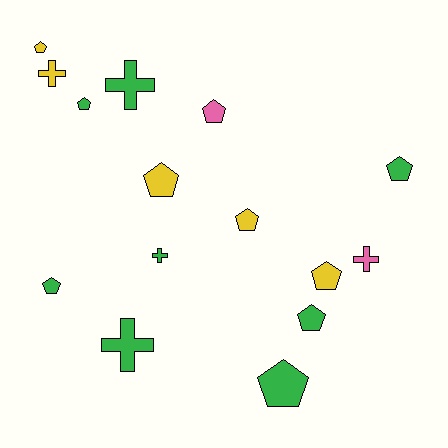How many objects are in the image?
There are 15 objects.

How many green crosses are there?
There are 3 green crosses.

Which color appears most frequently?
Green, with 8 objects.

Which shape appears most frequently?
Pentagon, with 10 objects.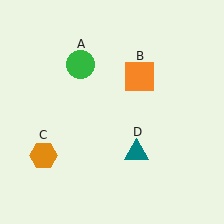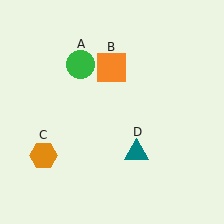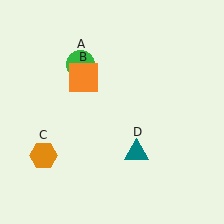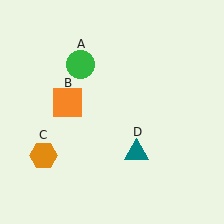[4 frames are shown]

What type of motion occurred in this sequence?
The orange square (object B) rotated counterclockwise around the center of the scene.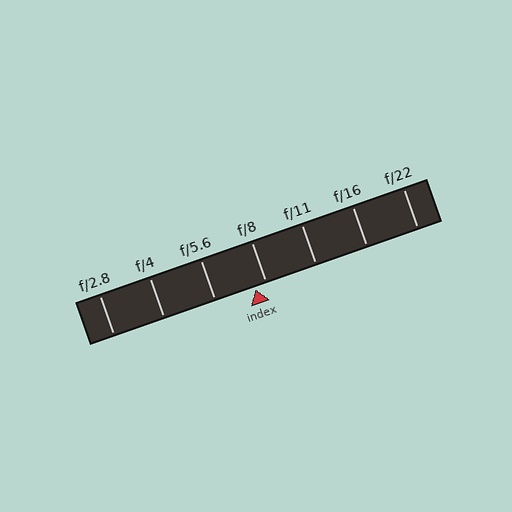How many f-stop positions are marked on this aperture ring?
There are 7 f-stop positions marked.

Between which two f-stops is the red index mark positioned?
The index mark is between f/5.6 and f/8.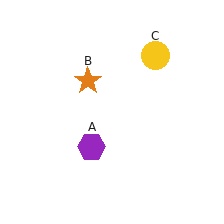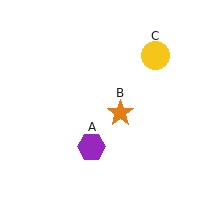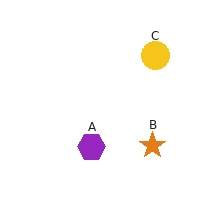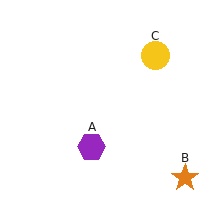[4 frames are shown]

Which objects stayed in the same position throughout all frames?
Purple hexagon (object A) and yellow circle (object C) remained stationary.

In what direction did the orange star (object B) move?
The orange star (object B) moved down and to the right.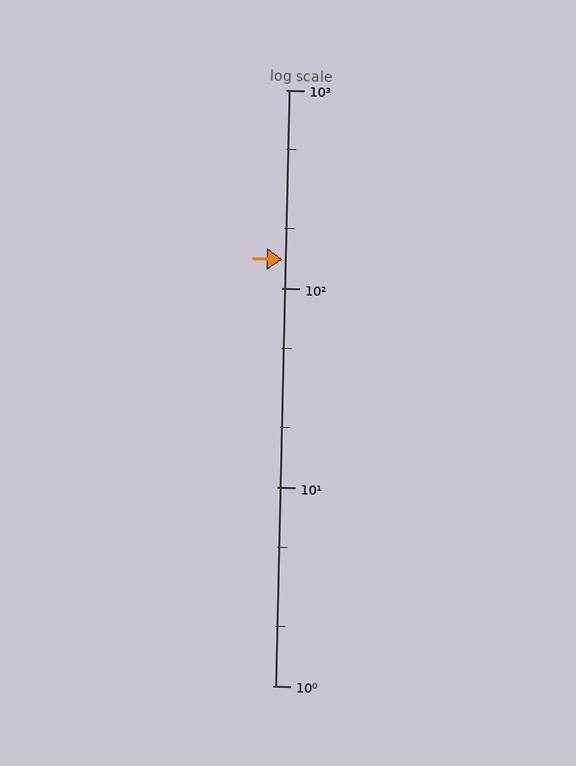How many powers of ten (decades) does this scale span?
The scale spans 3 decades, from 1 to 1000.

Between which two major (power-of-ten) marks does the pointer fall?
The pointer is between 100 and 1000.